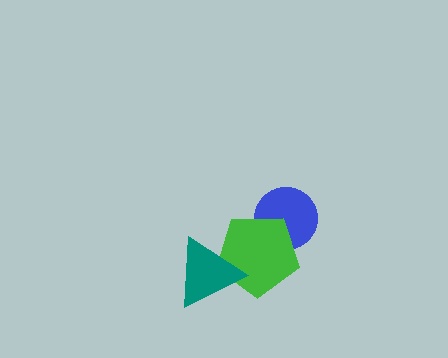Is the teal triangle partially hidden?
No, no other shape covers it.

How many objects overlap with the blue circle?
1 object overlaps with the blue circle.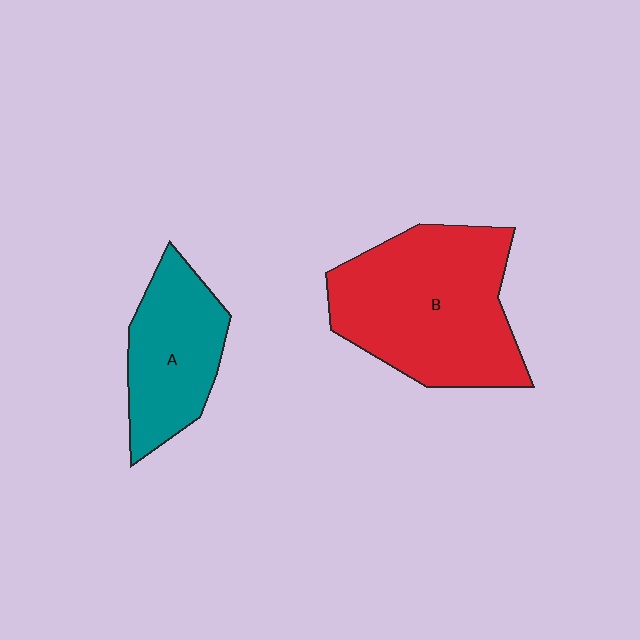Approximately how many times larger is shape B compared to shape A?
Approximately 1.7 times.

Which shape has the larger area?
Shape B (red).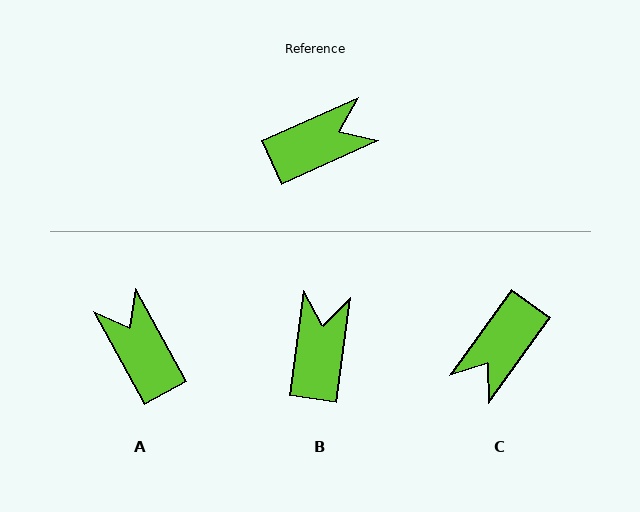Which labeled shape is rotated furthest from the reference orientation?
C, about 150 degrees away.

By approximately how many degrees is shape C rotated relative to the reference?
Approximately 150 degrees clockwise.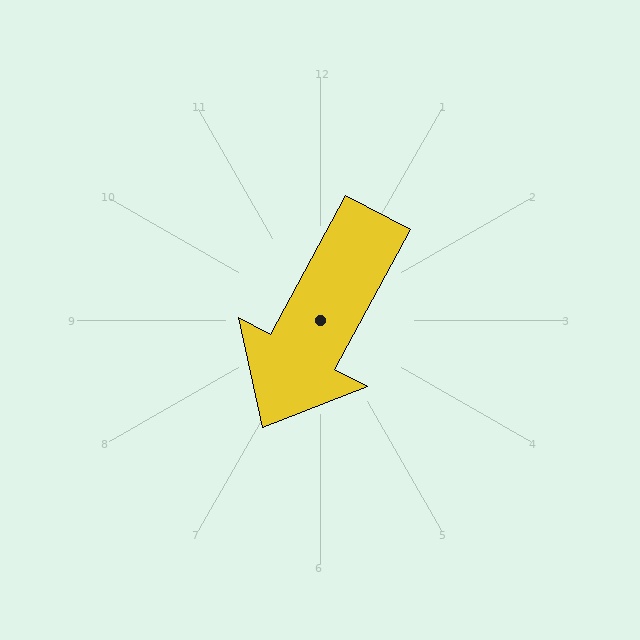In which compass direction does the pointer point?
Southwest.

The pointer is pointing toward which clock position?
Roughly 7 o'clock.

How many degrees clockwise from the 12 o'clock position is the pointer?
Approximately 208 degrees.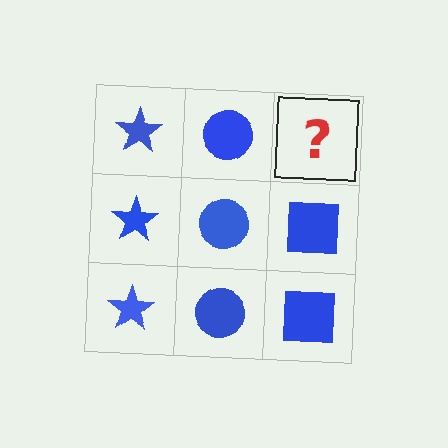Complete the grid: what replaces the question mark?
The question mark should be replaced with a blue square.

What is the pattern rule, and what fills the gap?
The rule is that each column has a consistent shape. The gap should be filled with a blue square.